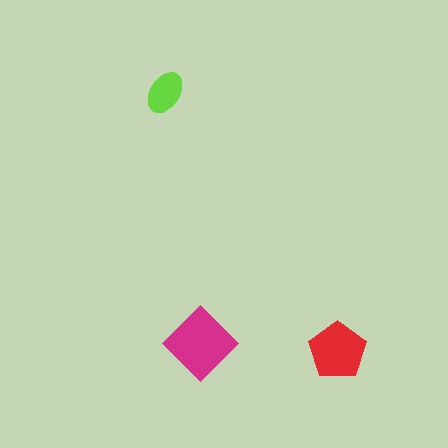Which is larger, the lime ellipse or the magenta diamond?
The magenta diamond.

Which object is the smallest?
The lime ellipse.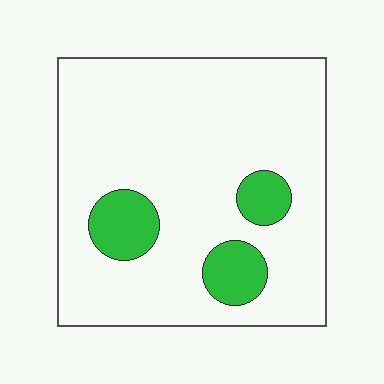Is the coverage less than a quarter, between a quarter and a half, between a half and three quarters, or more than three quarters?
Less than a quarter.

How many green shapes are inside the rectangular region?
3.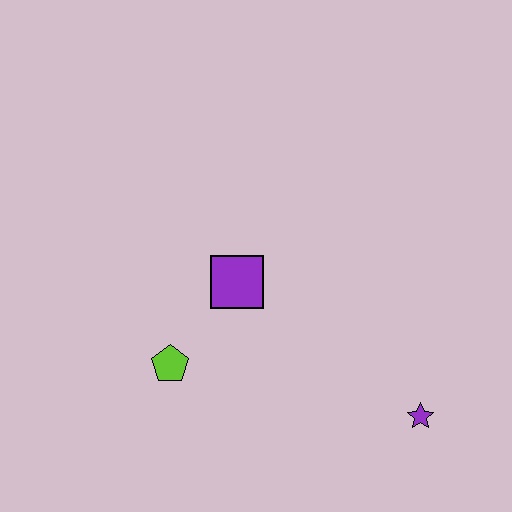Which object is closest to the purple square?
The lime pentagon is closest to the purple square.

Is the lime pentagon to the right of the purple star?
No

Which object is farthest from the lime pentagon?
The purple star is farthest from the lime pentagon.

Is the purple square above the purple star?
Yes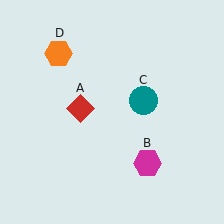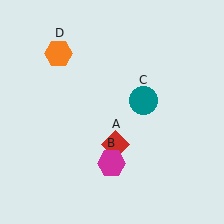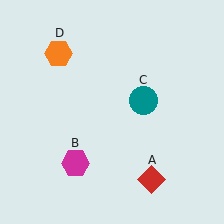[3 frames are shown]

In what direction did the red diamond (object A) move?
The red diamond (object A) moved down and to the right.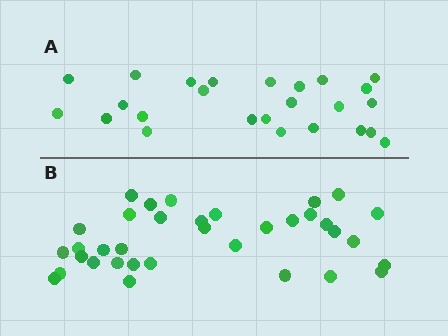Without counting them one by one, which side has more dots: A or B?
Region B (the bottom region) has more dots.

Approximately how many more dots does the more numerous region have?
Region B has roughly 10 or so more dots than region A.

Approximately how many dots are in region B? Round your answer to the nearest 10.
About 40 dots. (The exact count is 35, which rounds to 40.)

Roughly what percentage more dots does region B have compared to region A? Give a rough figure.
About 40% more.